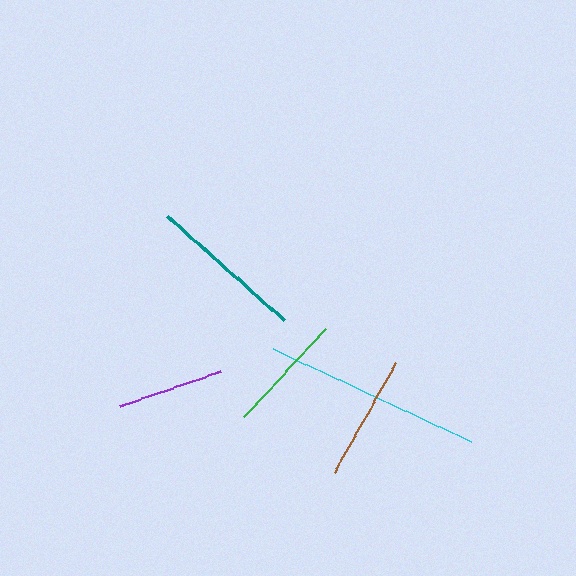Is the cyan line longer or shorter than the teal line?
The cyan line is longer than the teal line.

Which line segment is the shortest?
The purple line is the shortest at approximately 107 pixels.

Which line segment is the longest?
The cyan line is the longest at approximately 219 pixels.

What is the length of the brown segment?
The brown segment is approximately 127 pixels long.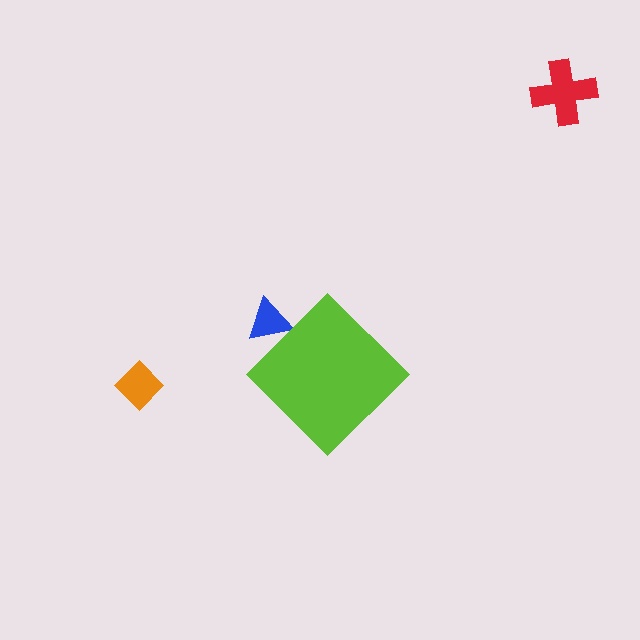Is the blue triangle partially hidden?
Yes, the blue triangle is partially hidden behind the lime diamond.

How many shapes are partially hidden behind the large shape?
1 shape is partially hidden.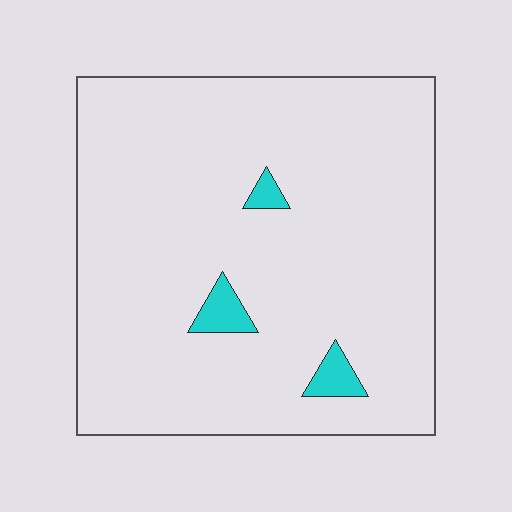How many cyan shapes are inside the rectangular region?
3.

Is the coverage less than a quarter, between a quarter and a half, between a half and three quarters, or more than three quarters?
Less than a quarter.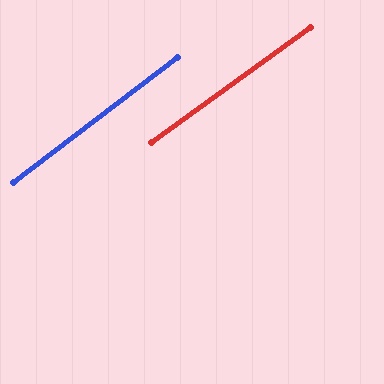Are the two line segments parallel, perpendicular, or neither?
Parallel — their directions differ by only 1.2°.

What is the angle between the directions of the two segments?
Approximately 1 degree.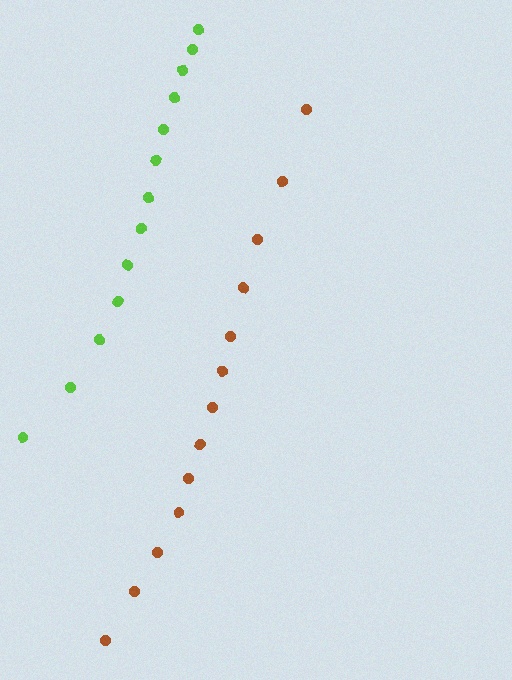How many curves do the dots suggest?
There are 2 distinct paths.